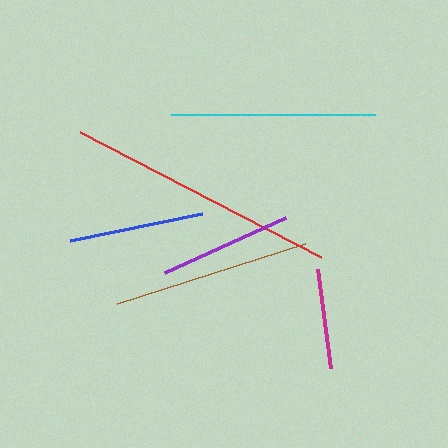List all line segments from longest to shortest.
From longest to shortest: red, cyan, brown, blue, purple, magenta.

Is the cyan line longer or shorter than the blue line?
The cyan line is longer than the blue line.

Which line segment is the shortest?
The magenta line is the shortest at approximately 99 pixels.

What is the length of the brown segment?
The brown segment is approximately 197 pixels long.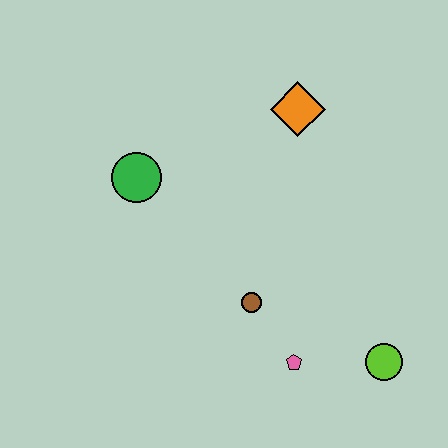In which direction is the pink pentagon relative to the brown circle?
The pink pentagon is below the brown circle.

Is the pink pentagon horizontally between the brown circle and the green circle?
No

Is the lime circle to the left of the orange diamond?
No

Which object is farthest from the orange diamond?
The lime circle is farthest from the orange diamond.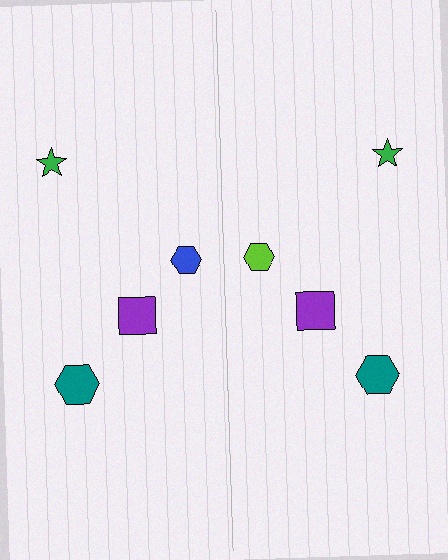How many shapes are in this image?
There are 8 shapes in this image.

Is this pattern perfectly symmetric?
No, the pattern is not perfectly symmetric. The lime hexagon on the right side breaks the symmetry — its mirror counterpart is blue.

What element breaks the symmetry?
The lime hexagon on the right side breaks the symmetry — its mirror counterpart is blue.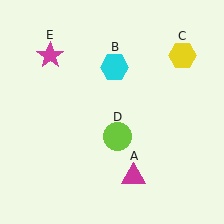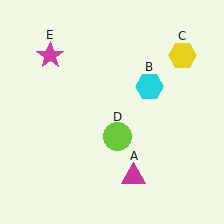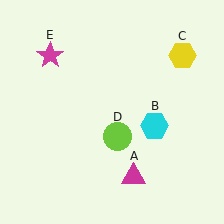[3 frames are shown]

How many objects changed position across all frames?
1 object changed position: cyan hexagon (object B).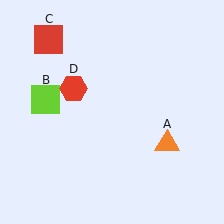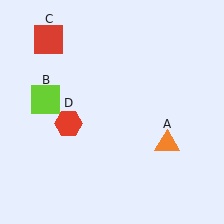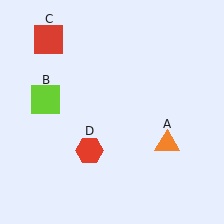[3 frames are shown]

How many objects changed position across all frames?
1 object changed position: red hexagon (object D).